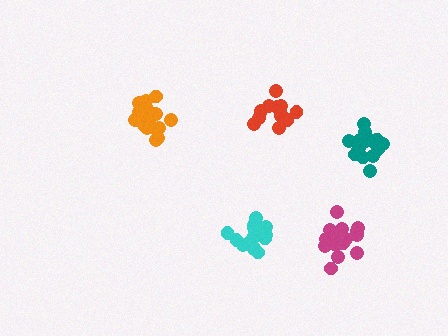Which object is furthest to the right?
The teal cluster is rightmost.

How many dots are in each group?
Group 1: 14 dots, Group 2: 17 dots, Group 3: 19 dots, Group 4: 18 dots, Group 5: 19 dots (87 total).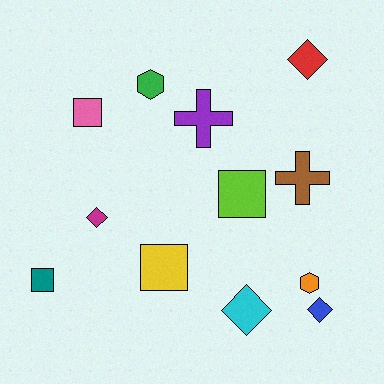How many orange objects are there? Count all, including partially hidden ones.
There is 1 orange object.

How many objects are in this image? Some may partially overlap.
There are 12 objects.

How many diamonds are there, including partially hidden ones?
There are 4 diamonds.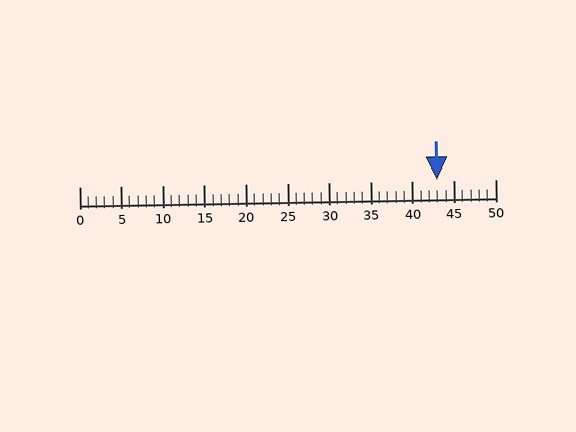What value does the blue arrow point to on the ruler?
The blue arrow points to approximately 43.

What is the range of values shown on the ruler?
The ruler shows values from 0 to 50.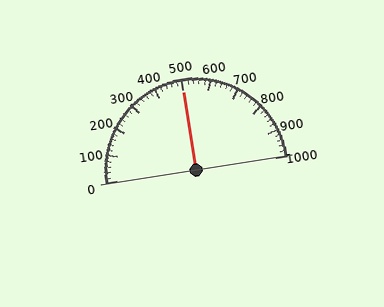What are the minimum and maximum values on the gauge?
The gauge ranges from 0 to 1000.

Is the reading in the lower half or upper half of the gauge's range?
The reading is in the upper half of the range (0 to 1000).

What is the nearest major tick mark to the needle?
The nearest major tick mark is 500.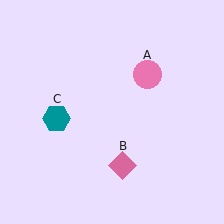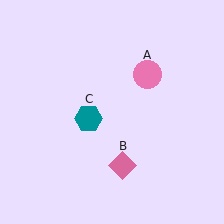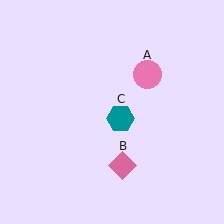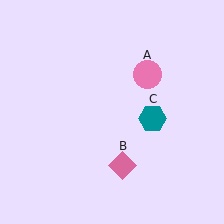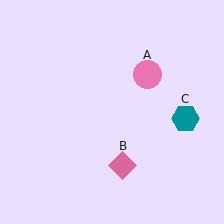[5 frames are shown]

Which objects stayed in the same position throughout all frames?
Pink circle (object A) and pink diamond (object B) remained stationary.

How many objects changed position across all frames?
1 object changed position: teal hexagon (object C).